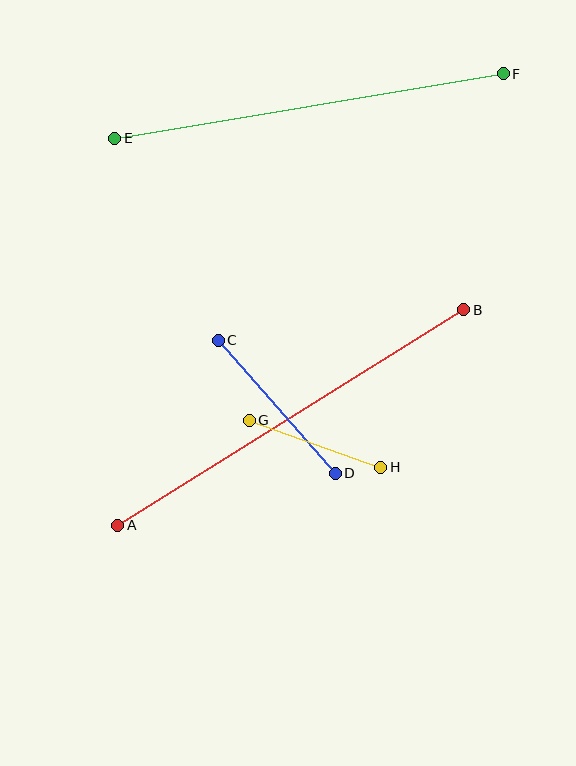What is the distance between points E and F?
The distance is approximately 393 pixels.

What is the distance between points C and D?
The distance is approximately 177 pixels.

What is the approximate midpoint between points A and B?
The midpoint is at approximately (291, 418) pixels.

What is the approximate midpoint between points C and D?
The midpoint is at approximately (277, 407) pixels.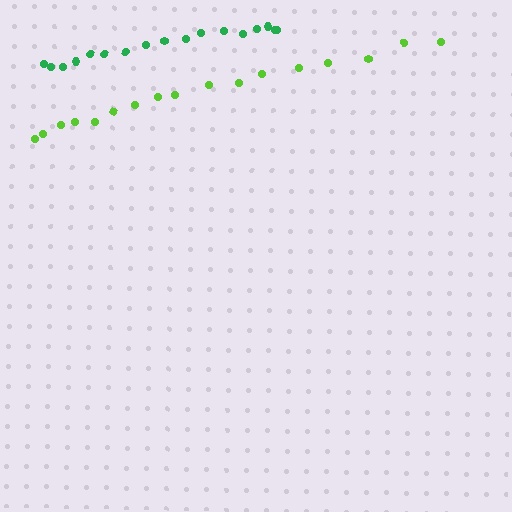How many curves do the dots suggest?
There are 2 distinct paths.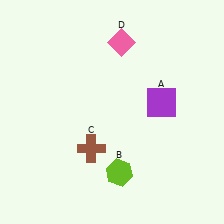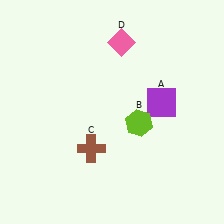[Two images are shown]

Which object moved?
The lime hexagon (B) moved up.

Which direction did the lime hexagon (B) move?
The lime hexagon (B) moved up.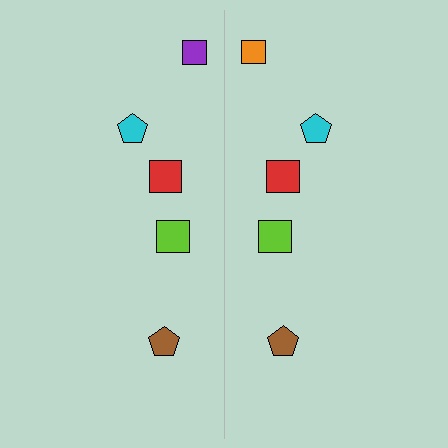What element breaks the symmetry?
The orange square on the right side breaks the symmetry — its mirror counterpart is purple.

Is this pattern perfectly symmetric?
No, the pattern is not perfectly symmetric. The orange square on the right side breaks the symmetry — its mirror counterpart is purple.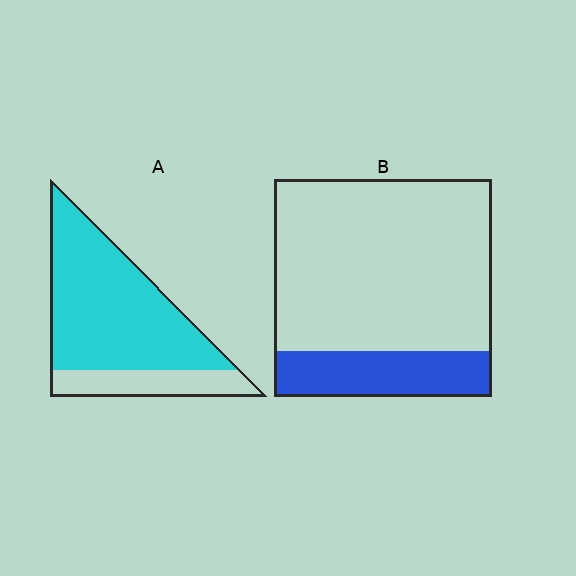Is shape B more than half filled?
No.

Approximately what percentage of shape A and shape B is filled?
A is approximately 75% and B is approximately 20%.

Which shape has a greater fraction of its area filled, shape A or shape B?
Shape A.